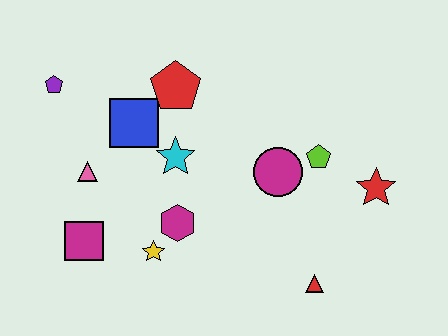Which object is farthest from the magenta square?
The red star is farthest from the magenta square.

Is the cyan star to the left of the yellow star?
No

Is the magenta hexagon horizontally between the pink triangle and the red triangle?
Yes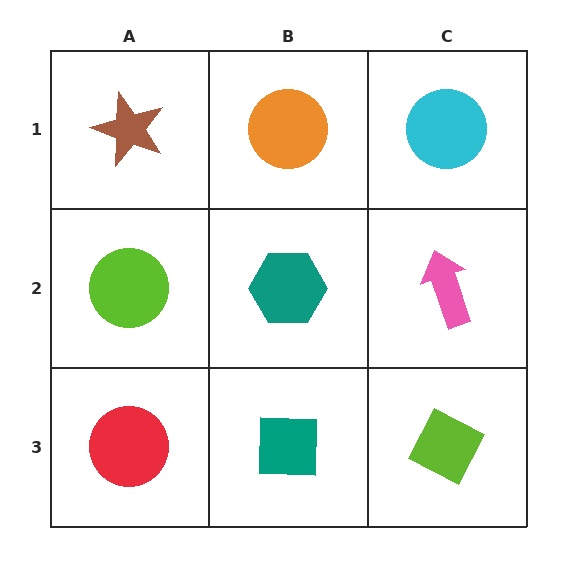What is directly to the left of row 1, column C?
An orange circle.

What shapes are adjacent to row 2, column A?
A brown star (row 1, column A), a red circle (row 3, column A), a teal hexagon (row 2, column B).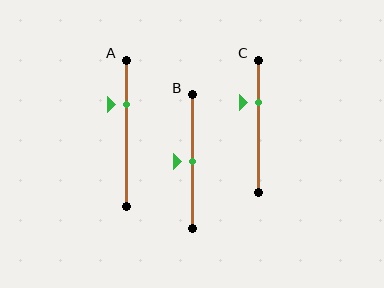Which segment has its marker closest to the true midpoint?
Segment B has its marker closest to the true midpoint.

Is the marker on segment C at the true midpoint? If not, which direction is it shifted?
No, the marker on segment C is shifted upward by about 18% of the segment length.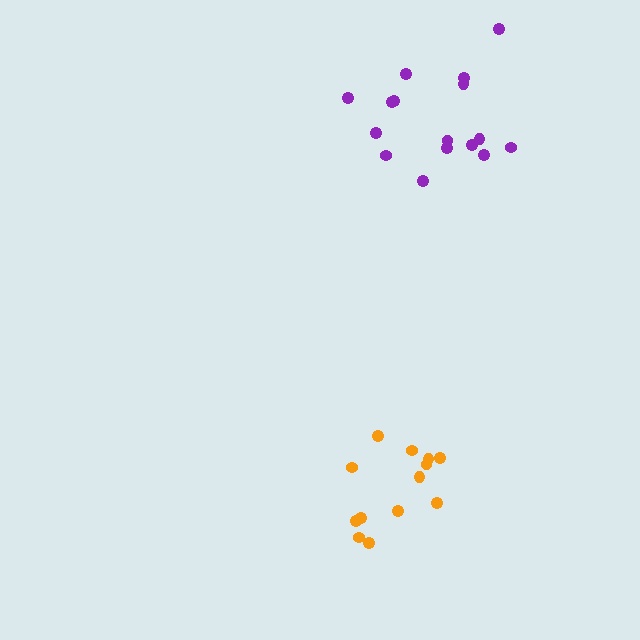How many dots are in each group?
Group 1: 16 dots, Group 2: 13 dots (29 total).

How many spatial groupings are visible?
There are 2 spatial groupings.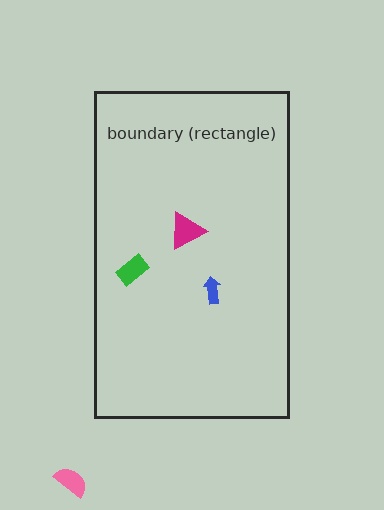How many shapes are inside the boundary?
3 inside, 1 outside.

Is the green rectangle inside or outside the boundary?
Inside.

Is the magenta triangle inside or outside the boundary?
Inside.